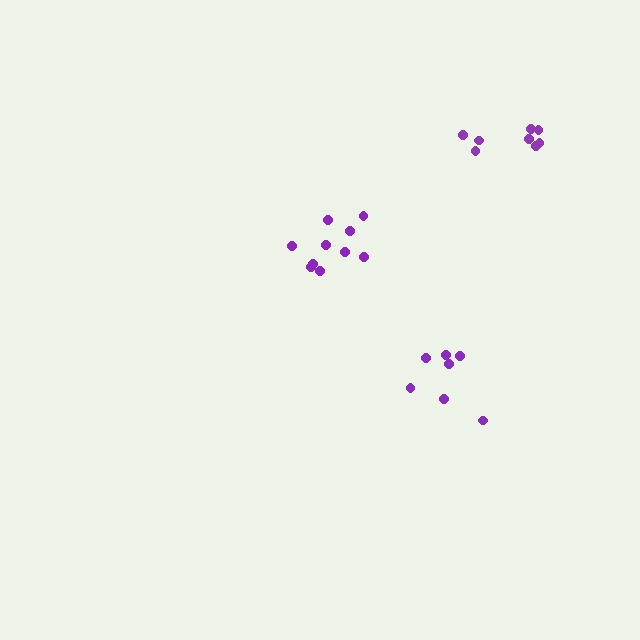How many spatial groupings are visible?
There are 3 spatial groupings.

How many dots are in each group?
Group 1: 10 dots, Group 2: 7 dots, Group 3: 8 dots (25 total).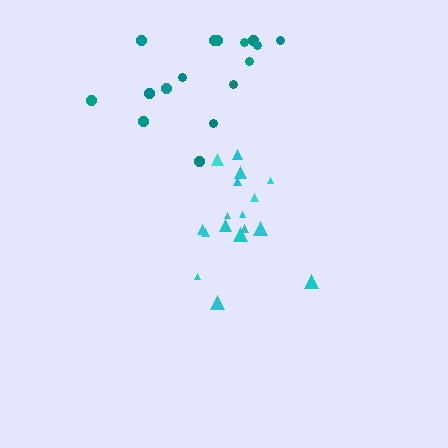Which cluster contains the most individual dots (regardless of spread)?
Cyan (17).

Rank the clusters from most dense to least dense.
cyan, teal.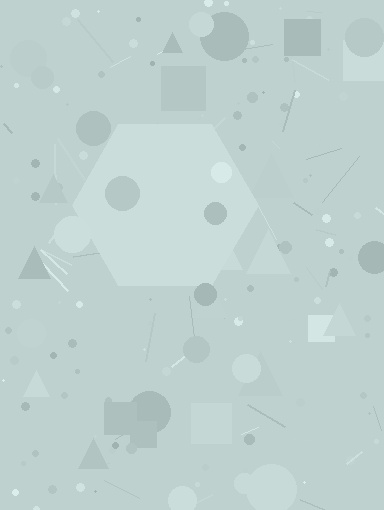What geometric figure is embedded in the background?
A hexagon is embedded in the background.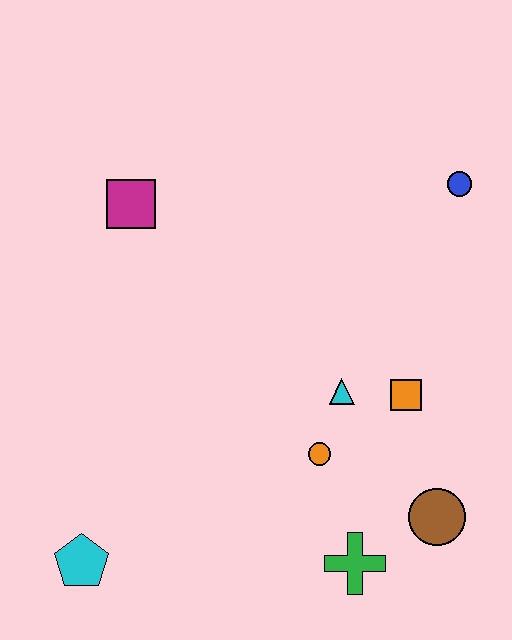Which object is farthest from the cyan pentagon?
The blue circle is farthest from the cyan pentagon.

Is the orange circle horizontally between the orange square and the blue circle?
No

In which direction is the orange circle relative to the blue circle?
The orange circle is below the blue circle.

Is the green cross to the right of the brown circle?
No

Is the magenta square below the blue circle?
Yes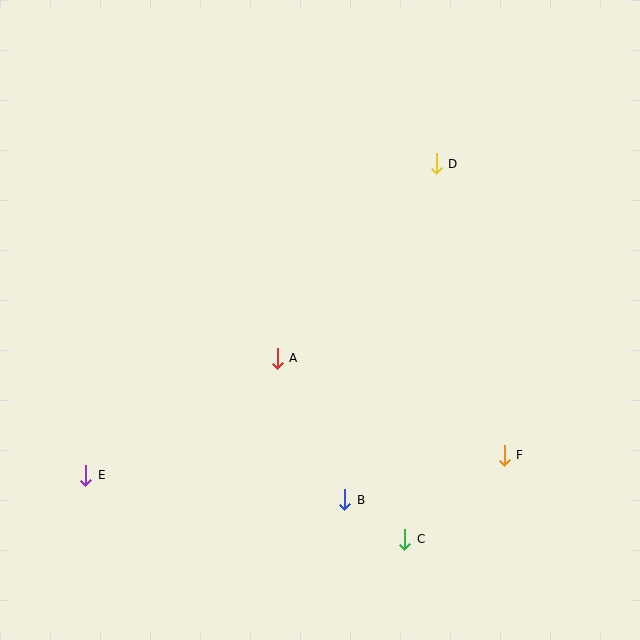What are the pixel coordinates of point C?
Point C is at (405, 539).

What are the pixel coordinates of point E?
Point E is at (86, 475).